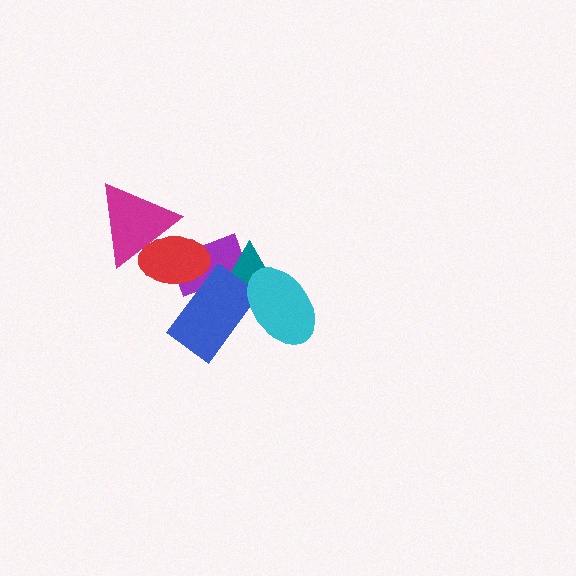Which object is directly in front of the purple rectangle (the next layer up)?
The teal triangle is directly in front of the purple rectangle.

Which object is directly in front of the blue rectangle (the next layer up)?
The cyan ellipse is directly in front of the blue rectangle.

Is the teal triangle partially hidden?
Yes, it is partially covered by another shape.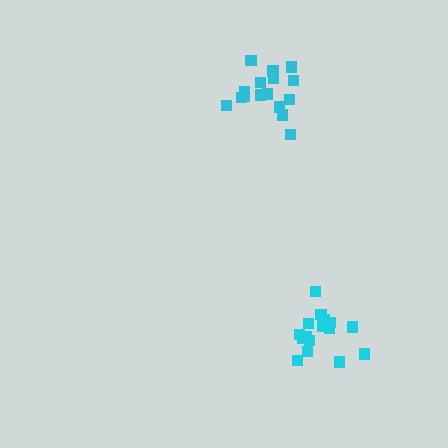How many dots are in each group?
Group 1: 18 dots, Group 2: 16 dots (34 total).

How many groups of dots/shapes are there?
There are 2 groups.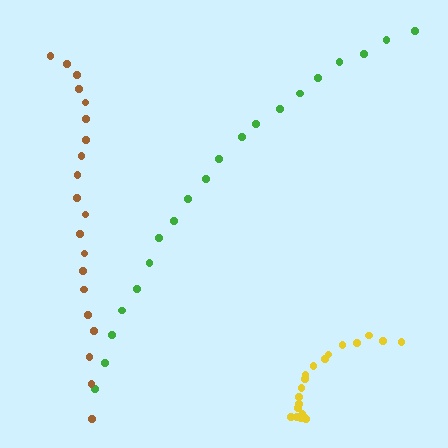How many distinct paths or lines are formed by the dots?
There are 3 distinct paths.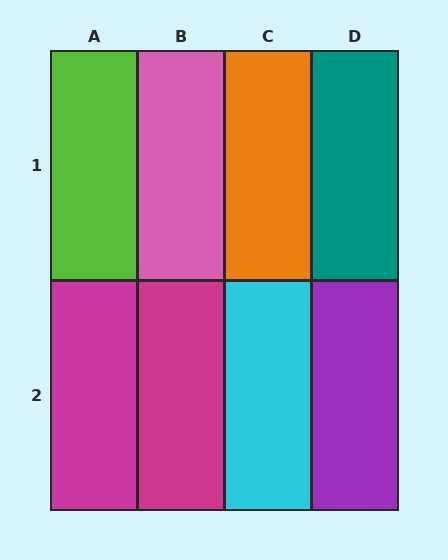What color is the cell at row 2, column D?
Purple.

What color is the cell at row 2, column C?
Cyan.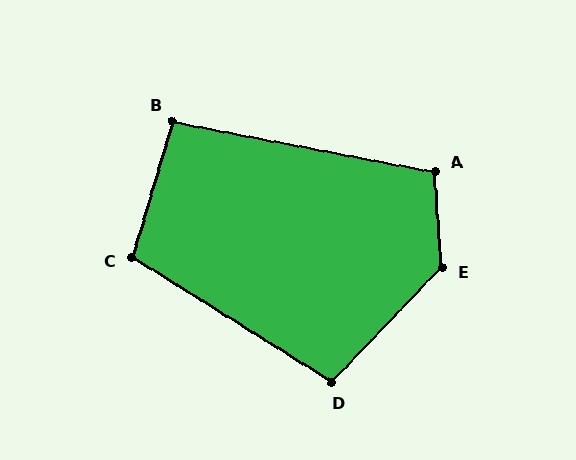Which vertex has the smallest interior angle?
B, at approximately 96 degrees.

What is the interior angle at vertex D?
Approximately 102 degrees (obtuse).